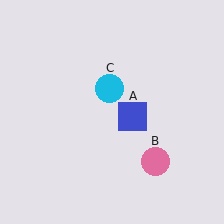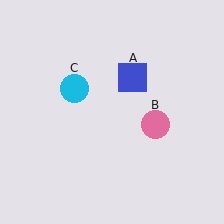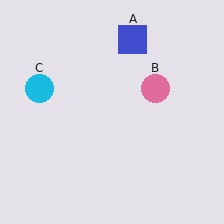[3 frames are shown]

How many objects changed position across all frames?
3 objects changed position: blue square (object A), pink circle (object B), cyan circle (object C).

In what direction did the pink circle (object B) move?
The pink circle (object B) moved up.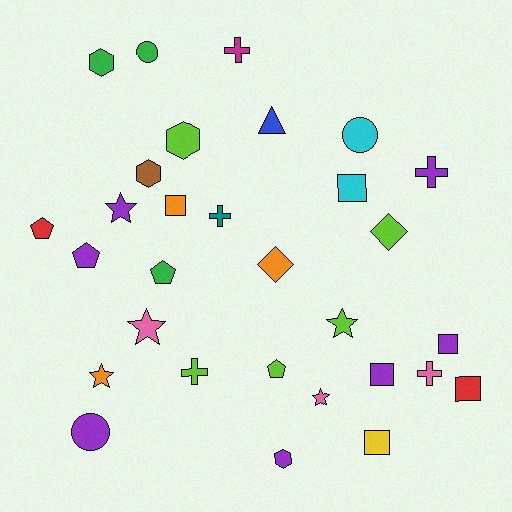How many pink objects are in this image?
There are 3 pink objects.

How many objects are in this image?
There are 30 objects.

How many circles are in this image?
There are 3 circles.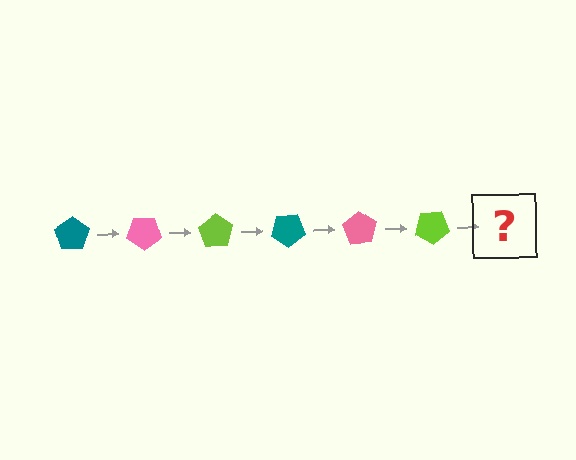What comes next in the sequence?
The next element should be a teal pentagon, rotated 210 degrees from the start.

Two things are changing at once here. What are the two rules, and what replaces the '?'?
The two rules are that it rotates 35 degrees each step and the color cycles through teal, pink, and lime. The '?' should be a teal pentagon, rotated 210 degrees from the start.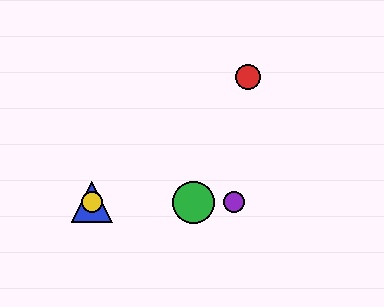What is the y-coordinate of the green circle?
The green circle is at y≈202.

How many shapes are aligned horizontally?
4 shapes (the blue triangle, the green circle, the yellow circle, the purple circle) are aligned horizontally.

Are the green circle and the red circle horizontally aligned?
No, the green circle is at y≈202 and the red circle is at y≈77.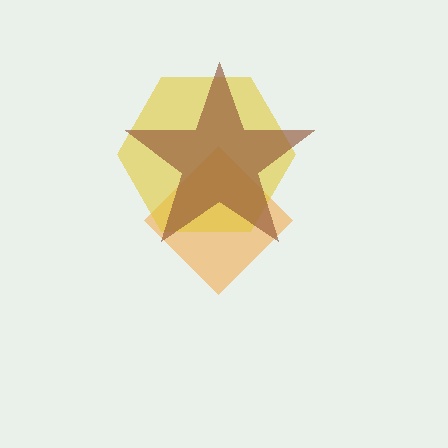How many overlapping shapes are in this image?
There are 3 overlapping shapes in the image.